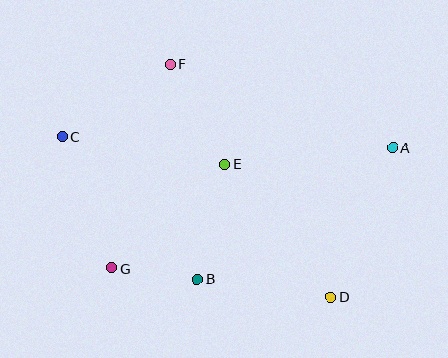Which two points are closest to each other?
Points B and G are closest to each other.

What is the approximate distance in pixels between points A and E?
The distance between A and E is approximately 169 pixels.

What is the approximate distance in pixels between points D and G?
The distance between D and G is approximately 221 pixels.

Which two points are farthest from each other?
Points A and C are farthest from each other.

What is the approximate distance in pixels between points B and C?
The distance between B and C is approximately 196 pixels.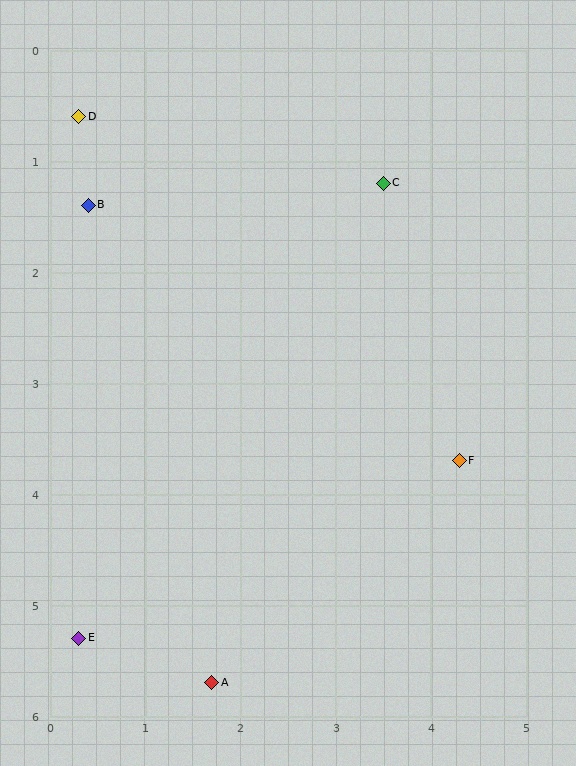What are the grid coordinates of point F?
Point F is at approximately (4.3, 3.7).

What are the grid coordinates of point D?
Point D is at approximately (0.3, 0.6).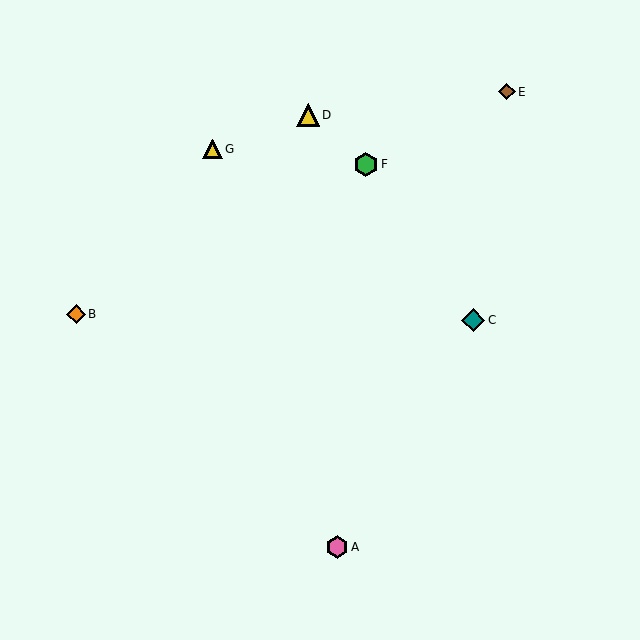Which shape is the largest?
The green hexagon (labeled F) is the largest.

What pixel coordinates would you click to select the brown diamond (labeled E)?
Click at (507, 92) to select the brown diamond E.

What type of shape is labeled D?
Shape D is a yellow triangle.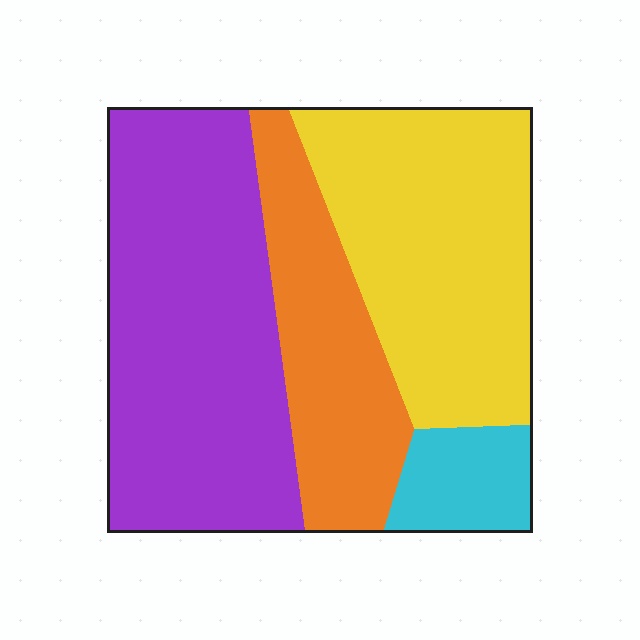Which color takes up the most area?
Purple, at roughly 40%.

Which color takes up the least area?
Cyan, at roughly 10%.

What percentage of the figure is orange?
Orange covers 20% of the figure.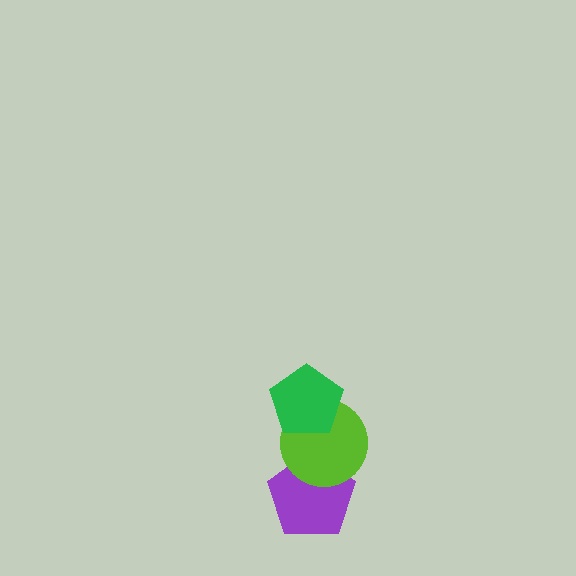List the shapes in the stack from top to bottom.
From top to bottom: the green pentagon, the lime circle, the purple pentagon.